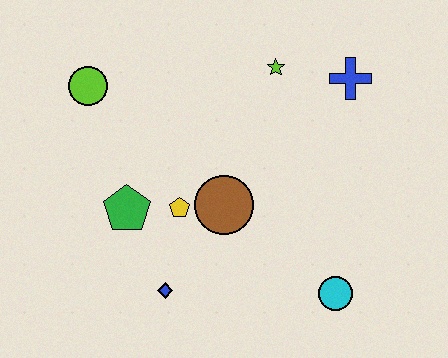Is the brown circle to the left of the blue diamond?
No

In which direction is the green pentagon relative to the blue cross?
The green pentagon is to the left of the blue cross.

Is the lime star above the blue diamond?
Yes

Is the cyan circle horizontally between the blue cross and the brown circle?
Yes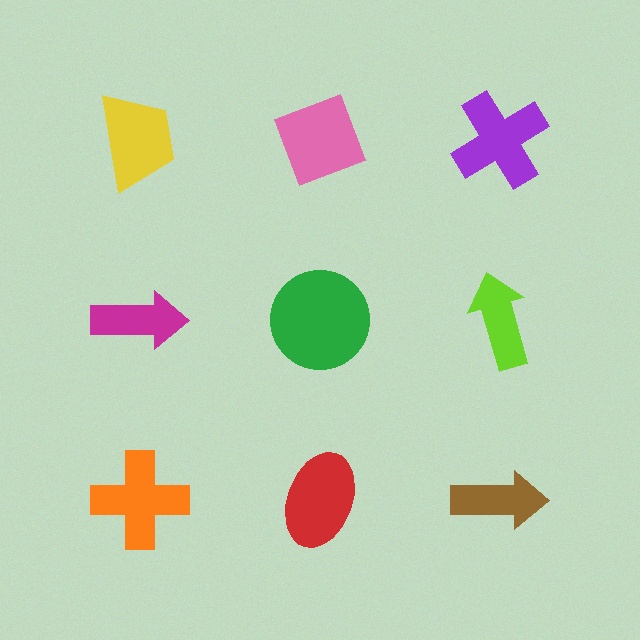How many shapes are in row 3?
3 shapes.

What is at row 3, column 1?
An orange cross.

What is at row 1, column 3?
A purple cross.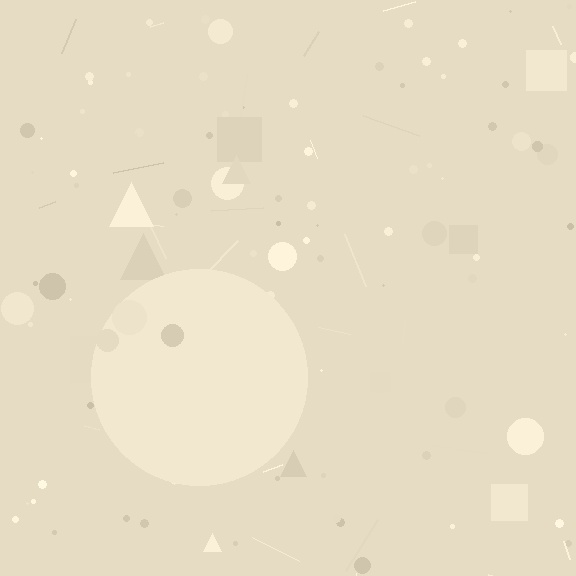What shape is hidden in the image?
A circle is hidden in the image.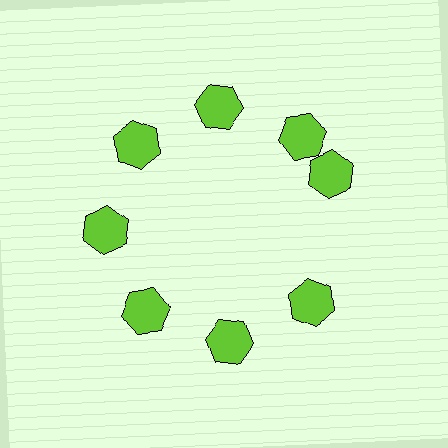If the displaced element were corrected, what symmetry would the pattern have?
It would have 8-fold rotational symmetry — the pattern would map onto itself every 45 degrees.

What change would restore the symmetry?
The symmetry would be restored by rotating it back into even spacing with its neighbors so that all 8 hexagons sit at equal angles and equal distance from the center.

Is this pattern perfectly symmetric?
No. The 8 lime hexagons are arranged in a ring, but one element near the 3 o'clock position is rotated out of alignment along the ring, breaking the 8-fold rotational symmetry.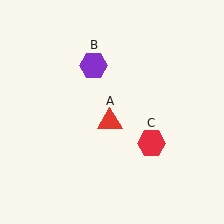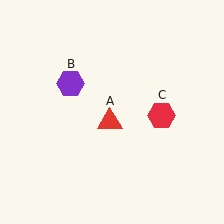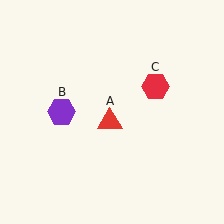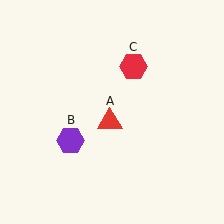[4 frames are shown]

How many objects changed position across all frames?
2 objects changed position: purple hexagon (object B), red hexagon (object C).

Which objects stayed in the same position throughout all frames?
Red triangle (object A) remained stationary.